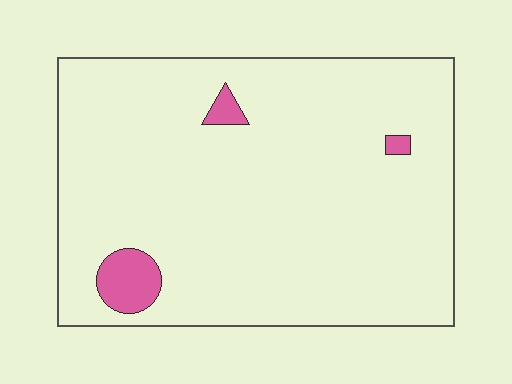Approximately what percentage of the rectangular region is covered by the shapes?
Approximately 5%.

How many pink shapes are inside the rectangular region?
3.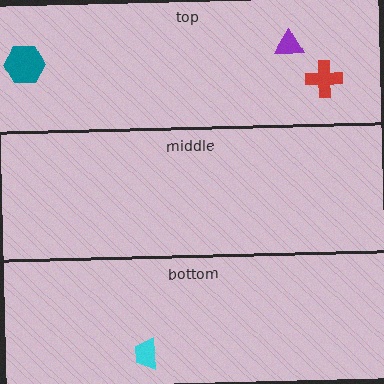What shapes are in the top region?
The purple triangle, the teal hexagon, the red cross.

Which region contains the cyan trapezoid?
The bottom region.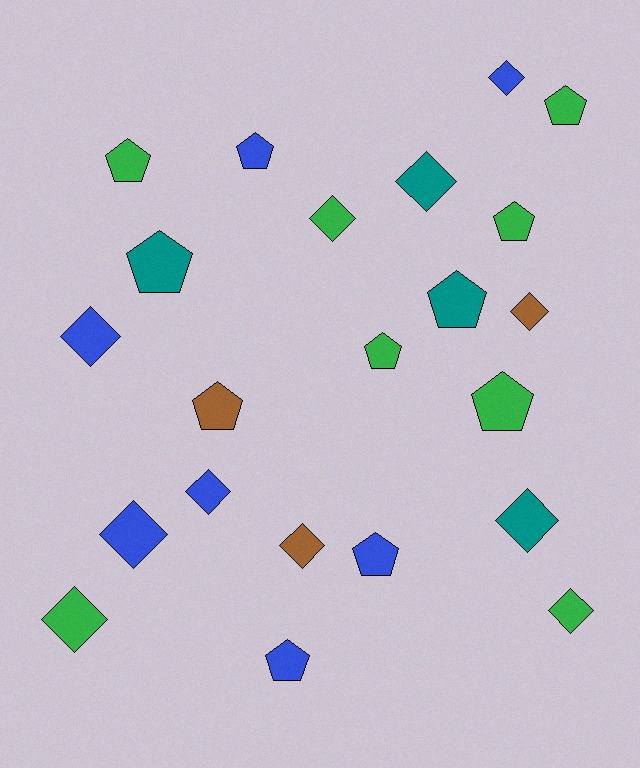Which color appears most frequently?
Green, with 8 objects.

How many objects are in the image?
There are 22 objects.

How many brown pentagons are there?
There is 1 brown pentagon.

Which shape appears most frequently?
Pentagon, with 11 objects.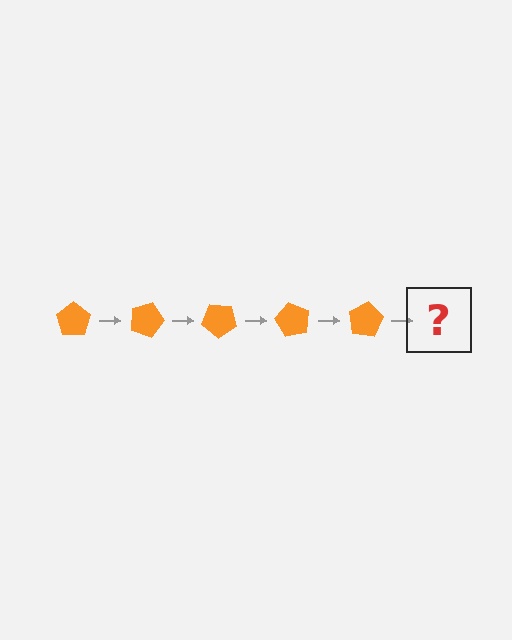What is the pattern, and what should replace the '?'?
The pattern is that the pentagon rotates 20 degrees each step. The '?' should be an orange pentagon rotated 100 degrees.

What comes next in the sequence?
The next element should be an orange pentagon rotated 100 degrees.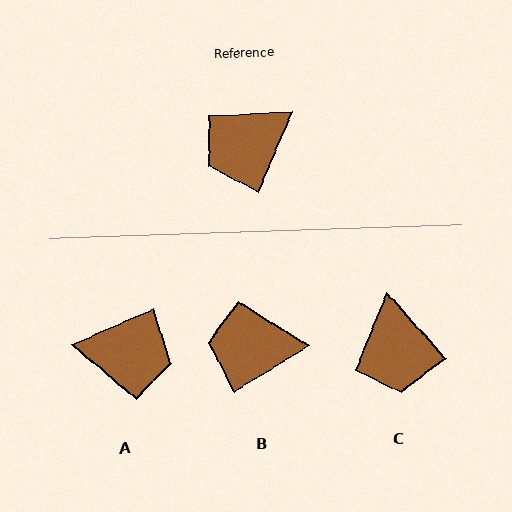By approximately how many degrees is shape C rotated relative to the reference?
Approximately 65 degrees counter-clockwise.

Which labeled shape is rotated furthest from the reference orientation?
A, about 136 degrees away.